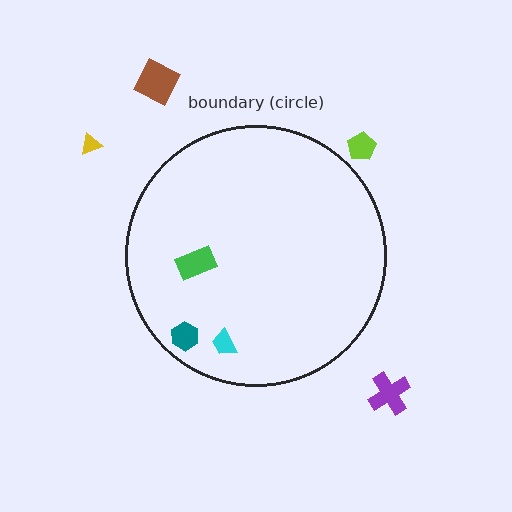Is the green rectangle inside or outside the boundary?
Inside.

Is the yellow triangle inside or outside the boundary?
Outside.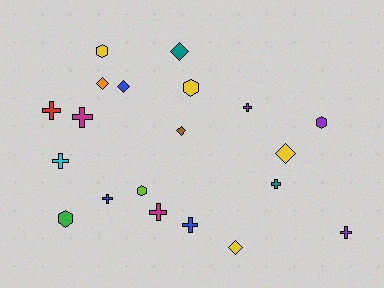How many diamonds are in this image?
There are 6 diamonds.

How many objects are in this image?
There are 20 objects.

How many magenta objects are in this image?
There are 2 magenta objects.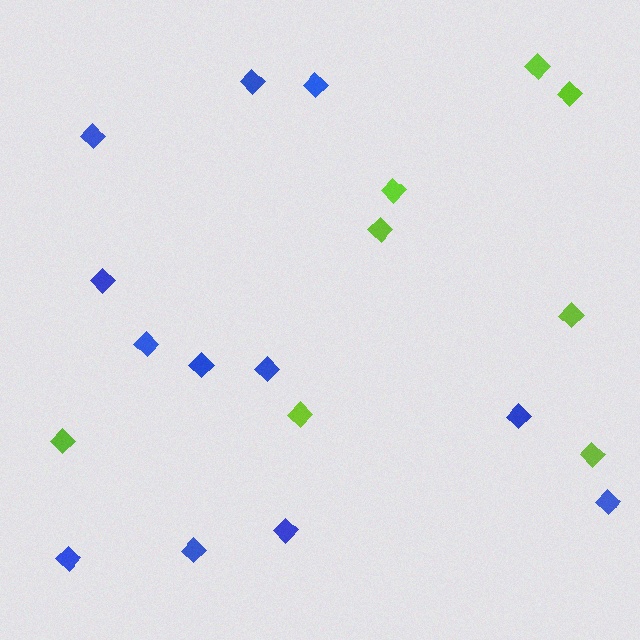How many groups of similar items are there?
There are 2 groups: one group of blue diamonds (12) and one group of lime diamonds (8).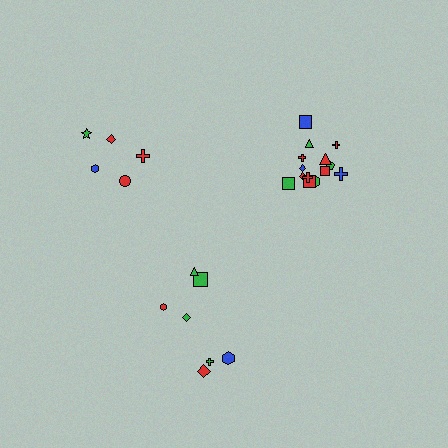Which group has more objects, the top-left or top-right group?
The top-right group.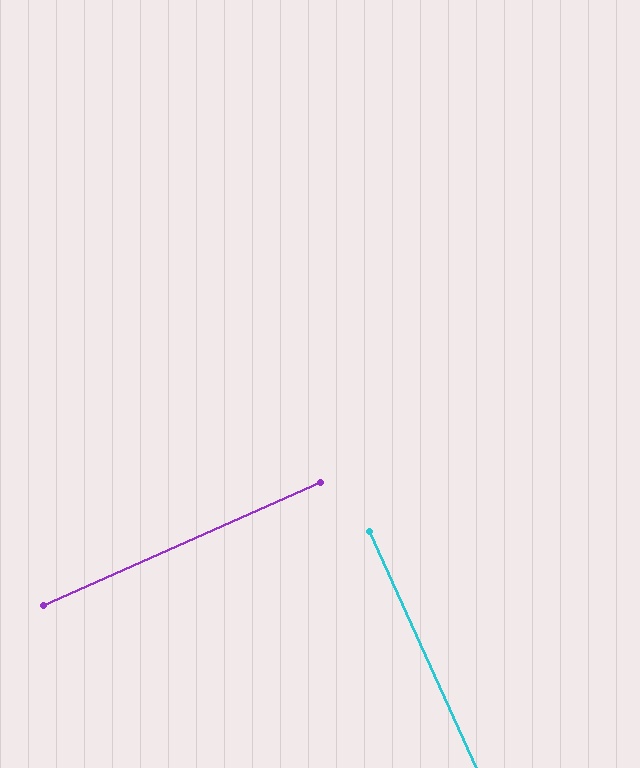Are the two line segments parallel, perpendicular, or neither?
Perpendicular — they meet at approximately 90°.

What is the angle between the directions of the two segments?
Approximately 90 degrees.